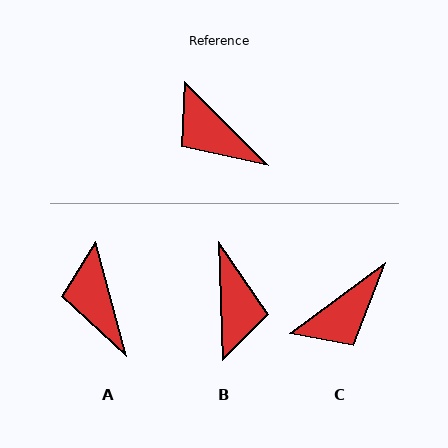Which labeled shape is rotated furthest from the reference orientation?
B, about 137 degrees away.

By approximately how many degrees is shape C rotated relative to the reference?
Approximately 81 degrees counter-clockwise.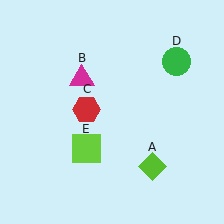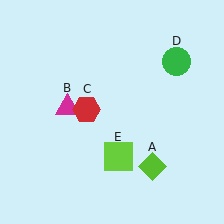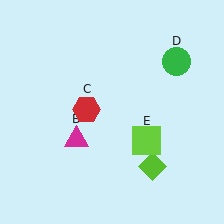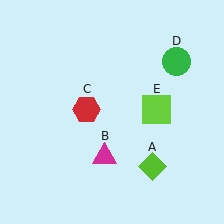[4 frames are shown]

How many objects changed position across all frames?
2 objects changed position: magenta triangle (object B), lime square (object E).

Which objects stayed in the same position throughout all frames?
Lime diamond (object A) and red hexagon (object C) and green circle (object D) remained stationary.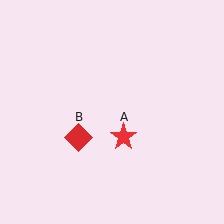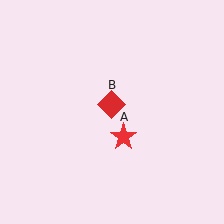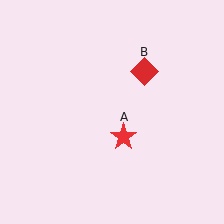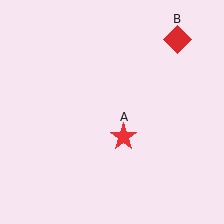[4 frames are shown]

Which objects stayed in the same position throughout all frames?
Red star (object A) remained stationary.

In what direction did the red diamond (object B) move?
The red diamond (object B) moved up and to the right.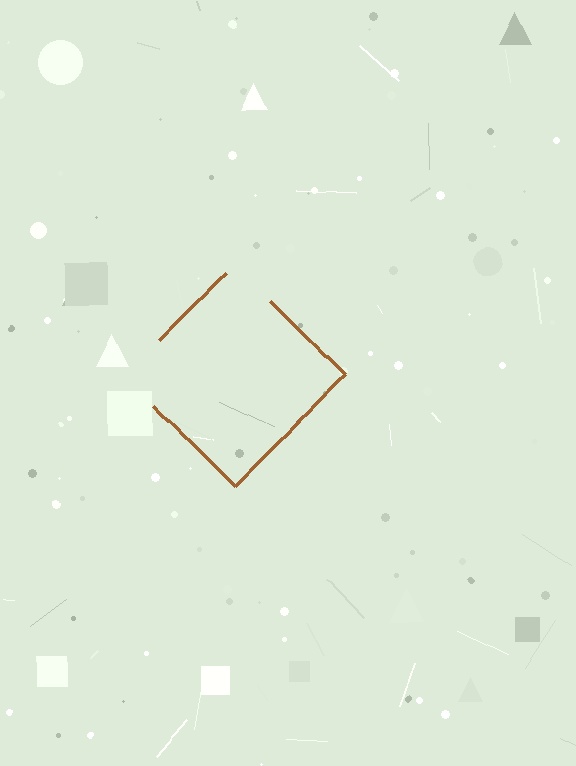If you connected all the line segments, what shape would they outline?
They would outline a diamond.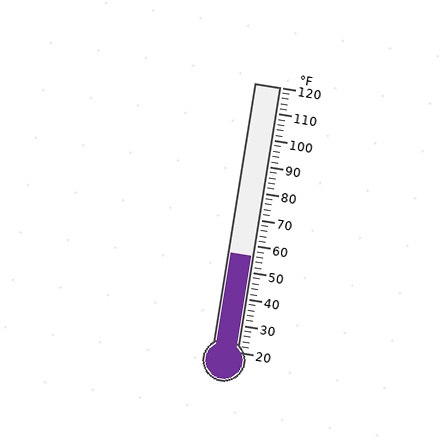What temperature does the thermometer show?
The thermometer shows approximately 56°F.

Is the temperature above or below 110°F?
The temperature is below 110°F.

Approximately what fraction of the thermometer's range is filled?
The thermometer is filled to approximately 35% of its range.